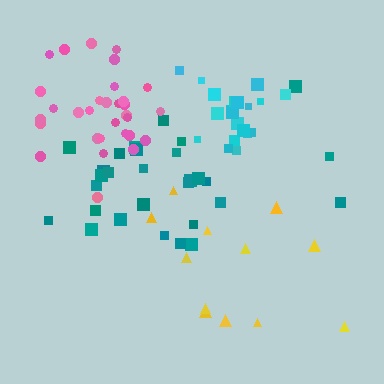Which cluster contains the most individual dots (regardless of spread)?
Pink (31).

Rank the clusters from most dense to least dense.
cyan, pink, teal, yellow.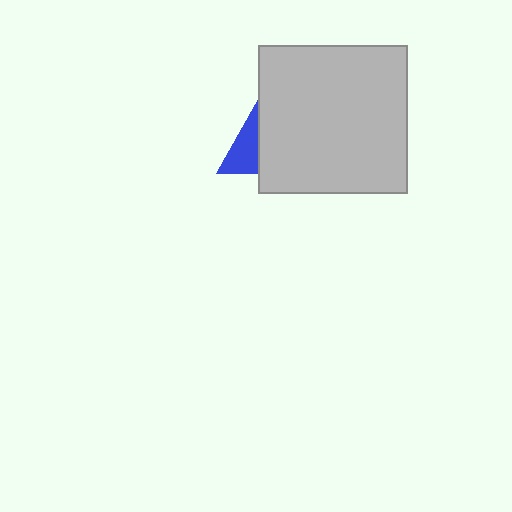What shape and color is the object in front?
The object in front is a light gray square.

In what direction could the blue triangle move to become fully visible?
The blue triangle could move left. That would shift it out from behind the light gray square entirely.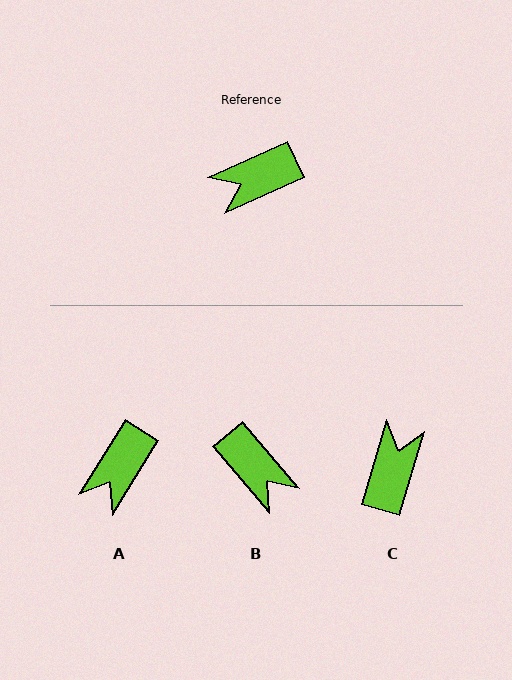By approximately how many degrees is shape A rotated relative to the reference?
Approximately 33 degrees counter-clockwise.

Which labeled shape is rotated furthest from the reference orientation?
C, about 131 degrees away.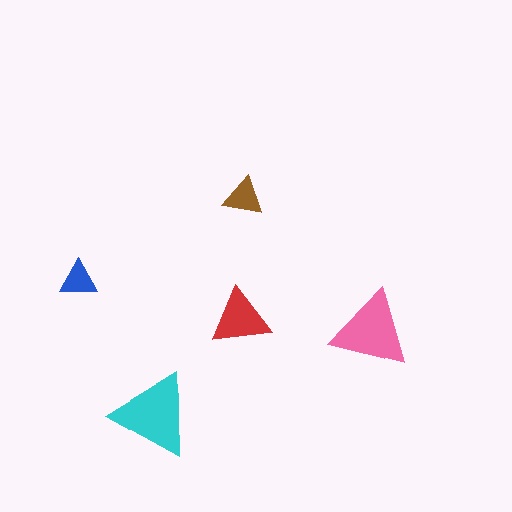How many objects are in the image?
There are 5 objects in the image.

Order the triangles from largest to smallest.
the cyan one, the pink one, the red one, the brown one, the blue one.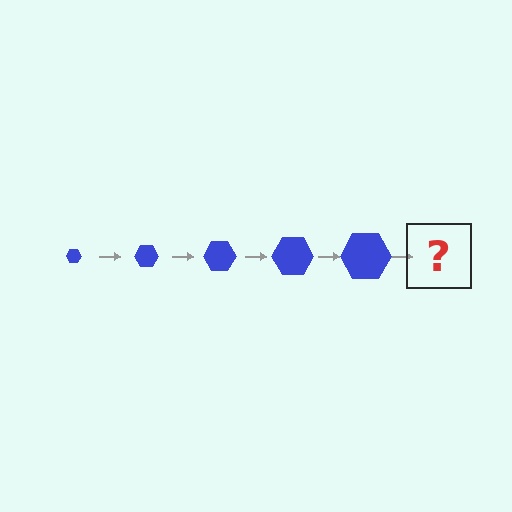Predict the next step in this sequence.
The next step is a blue hexagon, larger than the previous one.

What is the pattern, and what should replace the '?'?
The pattern is that the hexagon gets progressively larger each step. The '?' should be a blue hexagon, larger than the previous one.